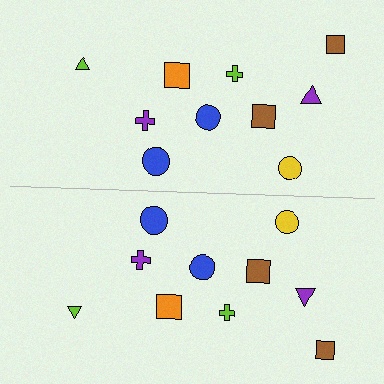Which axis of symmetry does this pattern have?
The pattern has a horizontal axis of symmetry running through the center of the image.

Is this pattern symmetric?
Yes, this pattern has bilateral (reflection) symmetry.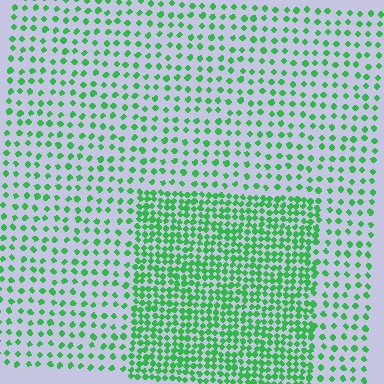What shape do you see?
I see a rectangle.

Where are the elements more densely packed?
The elements are more densely packed inside the rectangle boundary.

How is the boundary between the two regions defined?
The boundary is defined by a change in element density (approximately 2.3x ratio). All elements are the same color, size, and shape.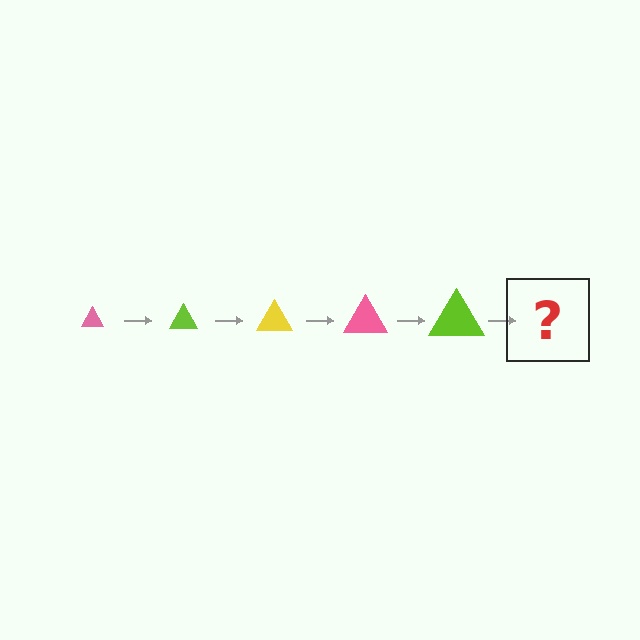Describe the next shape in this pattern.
It should be a yellow triangle, larger than the previous one.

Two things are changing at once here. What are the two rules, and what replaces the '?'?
The two rules are that the triangle grows larger each step and the color cycles through pink, lime, and yellow. The '?' should be a yellow triangle, larger than the previous one.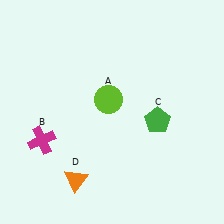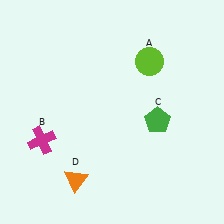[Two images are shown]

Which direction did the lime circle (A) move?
The lime circle (A) moved right.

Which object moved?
The lime circle (A) moved right.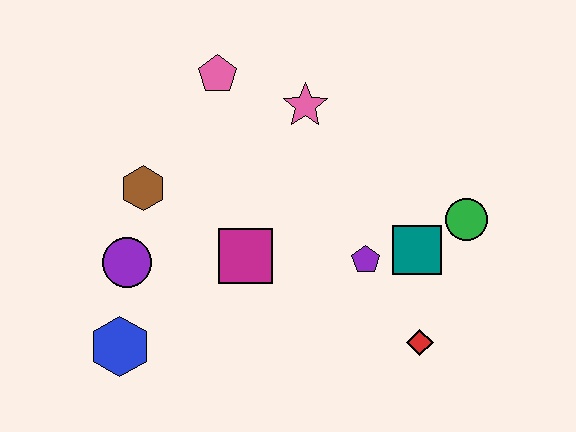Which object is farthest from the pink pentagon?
The red diamond is farthest from the pink pentagon.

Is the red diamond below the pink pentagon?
Yes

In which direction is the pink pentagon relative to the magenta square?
The pink pentagon is above the magenta square.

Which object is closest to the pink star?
The pink pentagon is closest to the pink star.